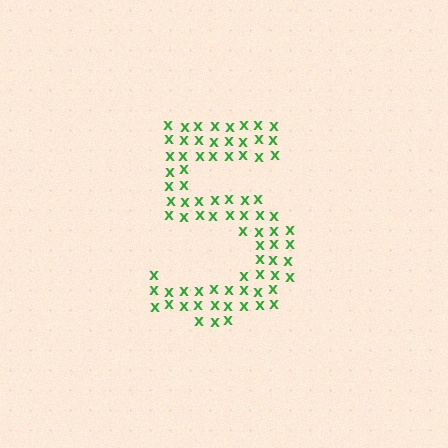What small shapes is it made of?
It is made of small letter X's.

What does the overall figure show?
The overall figure shows the digit 5.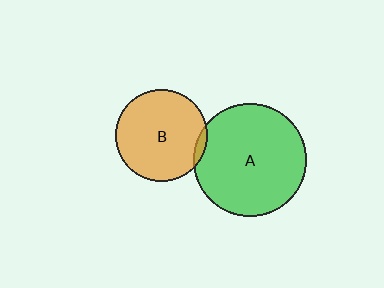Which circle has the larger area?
Circle A (green).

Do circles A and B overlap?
Yes.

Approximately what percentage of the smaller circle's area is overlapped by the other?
Approximately 5%.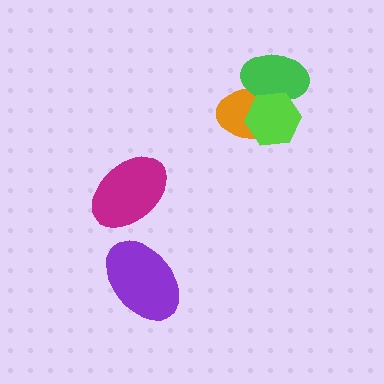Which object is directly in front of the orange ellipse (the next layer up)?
The green ellipse is directly in front of the orange ellipse.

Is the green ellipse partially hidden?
Yes, it is partially covered by another shape.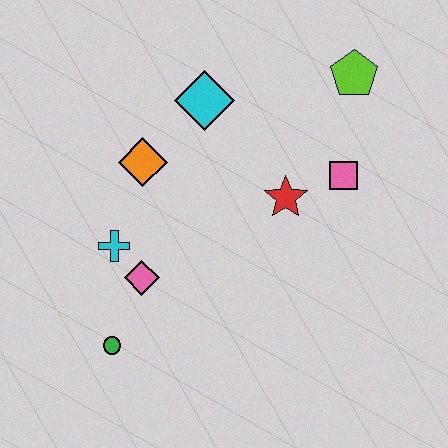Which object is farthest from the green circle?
The lime pentagon is farthest from the green circle.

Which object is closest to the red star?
The pink square is closest to the red star.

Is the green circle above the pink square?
No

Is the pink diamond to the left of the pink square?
Yes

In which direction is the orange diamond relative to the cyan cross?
The orange diamond is above the cyan cross.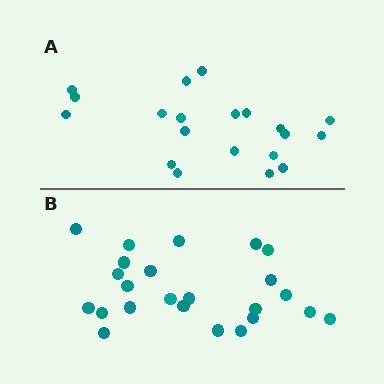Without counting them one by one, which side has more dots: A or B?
Region B (the bottom region) has more dots.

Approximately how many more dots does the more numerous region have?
Region B has about 4 more dots than region A.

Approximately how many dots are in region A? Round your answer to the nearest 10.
About 20 dots.